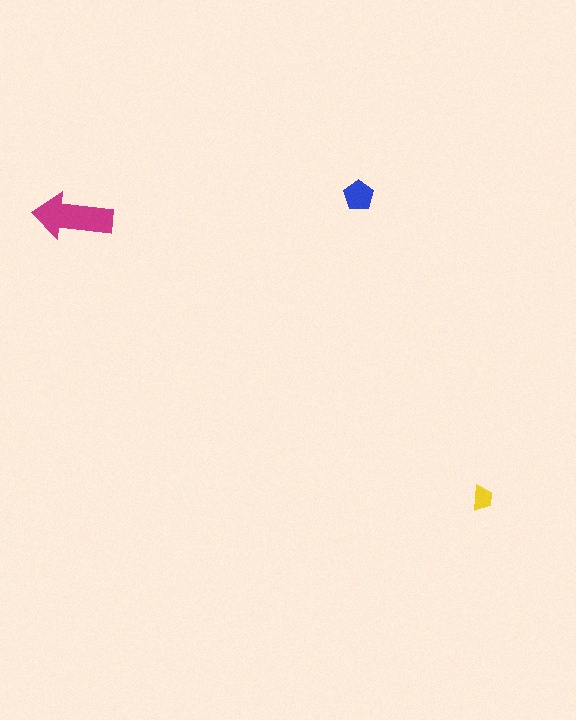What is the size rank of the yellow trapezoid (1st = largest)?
3rd.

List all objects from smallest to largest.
The yellow trapezoid, the blue pentagon, the magenta arrow.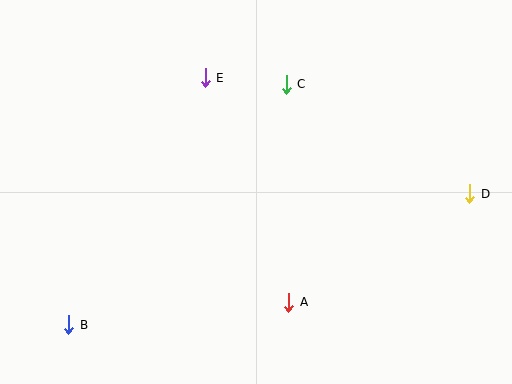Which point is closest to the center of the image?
Point C at (286, 84) is closest to the center.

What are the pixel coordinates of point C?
Point C is at (286, 84).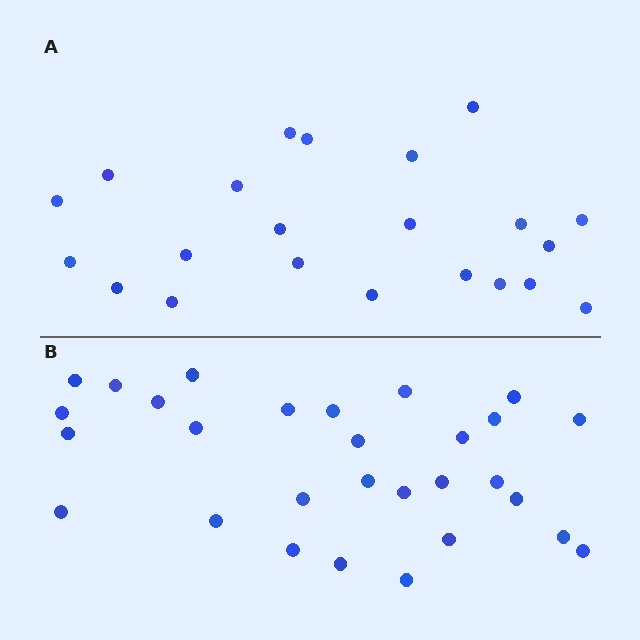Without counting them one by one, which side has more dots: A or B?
Region B (the bottom region) has more dots.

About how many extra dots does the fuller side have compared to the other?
Region B has roughly 8 or so more dots than region A.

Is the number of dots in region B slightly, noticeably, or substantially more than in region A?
Region B has noticeably more, but not dramatically so. The ratio is roughly 1.3 to 1.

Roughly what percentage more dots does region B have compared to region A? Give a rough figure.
About 30% more.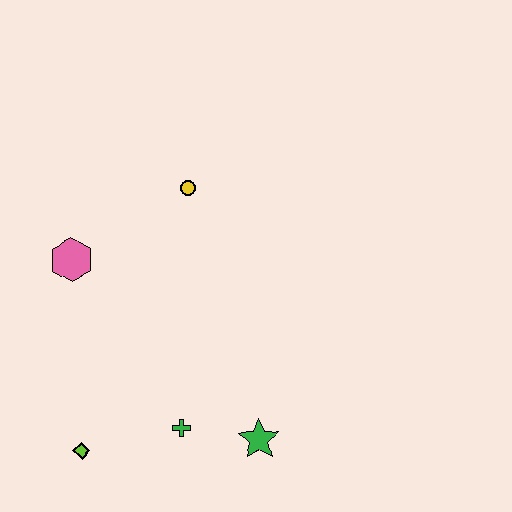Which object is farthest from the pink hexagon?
The green star is farthest from the pink hexagon.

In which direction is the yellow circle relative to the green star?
The yellow circle is above the green star.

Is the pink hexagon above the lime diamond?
Yes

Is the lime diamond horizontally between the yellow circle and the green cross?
No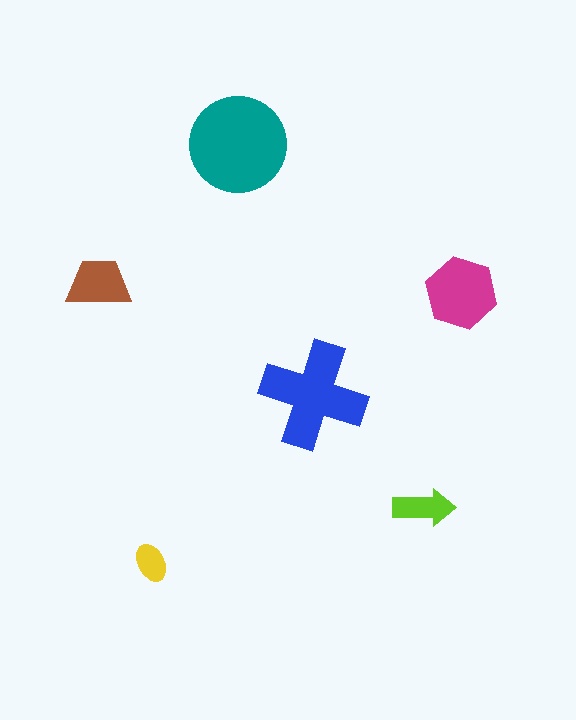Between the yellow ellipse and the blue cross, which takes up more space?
The blue cross.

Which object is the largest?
The teal circle.